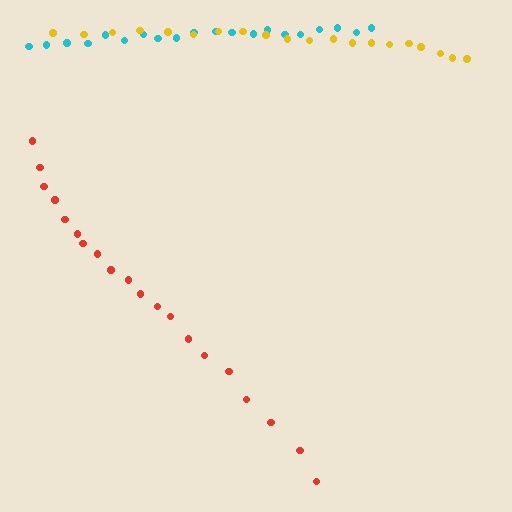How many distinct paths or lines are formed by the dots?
There are 3 distinct paths.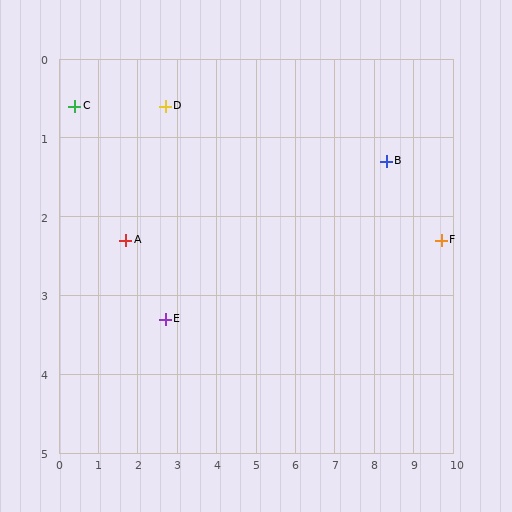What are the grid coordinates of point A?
Point A is at approximately (1.7, 2.3).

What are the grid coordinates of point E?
Point E is at approximately (2.7, 3.3).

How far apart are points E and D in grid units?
Points E and D are about 2.7 grid units apart.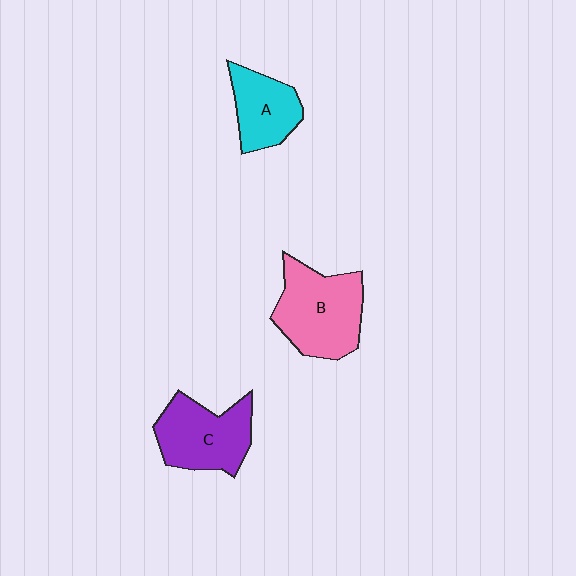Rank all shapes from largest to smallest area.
From largest to smallest: B (pink), C (purple), A (cyan).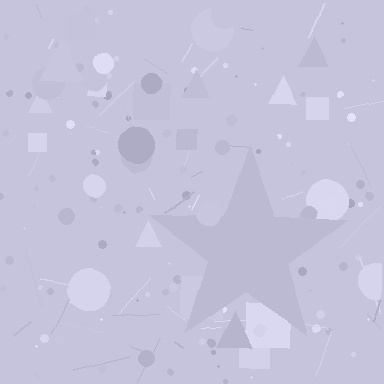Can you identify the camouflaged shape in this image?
The camouflaged shape is a star.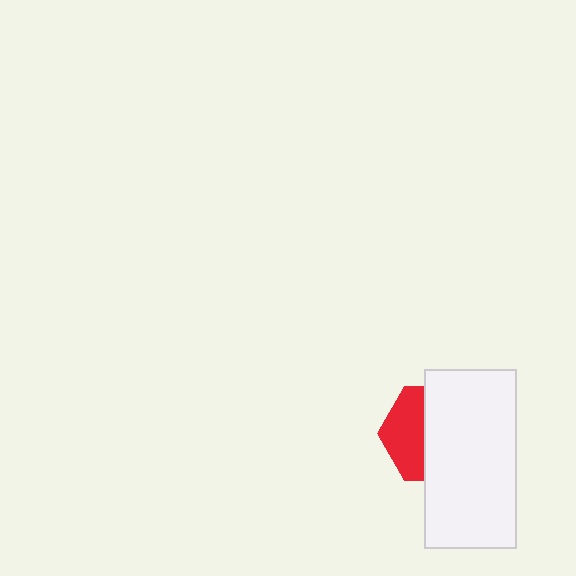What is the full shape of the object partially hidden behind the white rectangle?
The partially hidden object is a red hexagon.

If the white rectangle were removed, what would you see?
You would see the complete red hexagon.